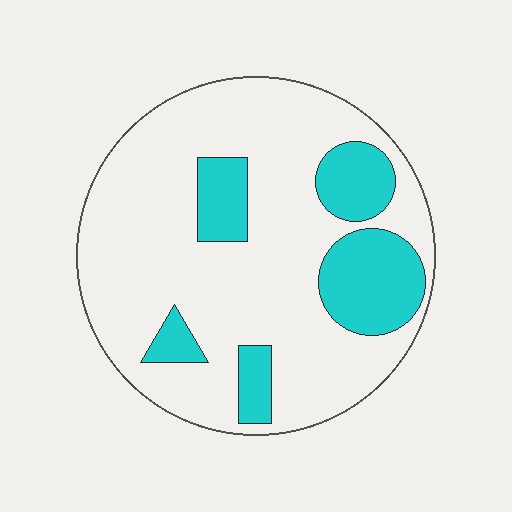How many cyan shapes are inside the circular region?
5.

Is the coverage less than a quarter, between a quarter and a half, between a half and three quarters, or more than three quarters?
Less than a quarter.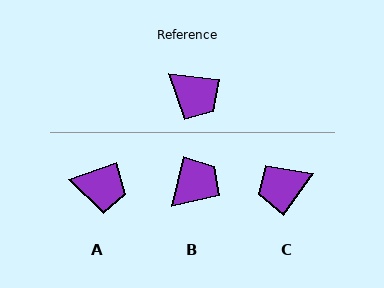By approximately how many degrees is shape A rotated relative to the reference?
Approximately 27 degrees counter-clockwise.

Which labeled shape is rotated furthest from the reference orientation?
C, about 118 degrees away.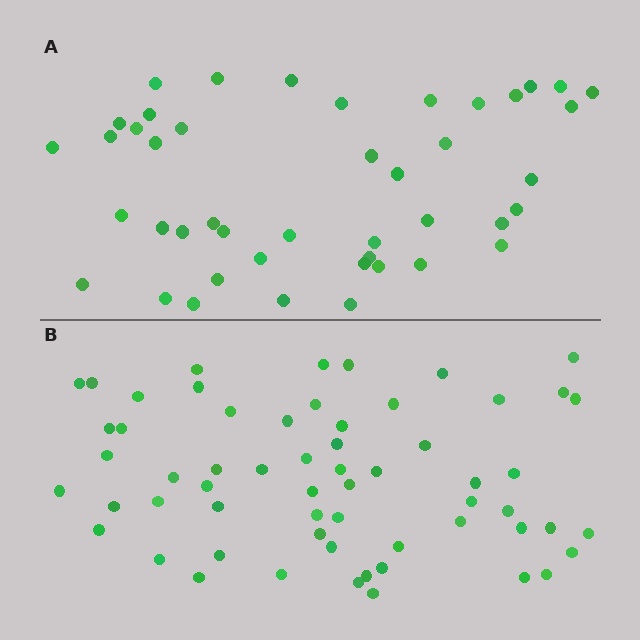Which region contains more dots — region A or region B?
Region B (the bottom region) has more dots.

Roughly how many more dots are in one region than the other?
Region B has approximately 15 more dots than region A.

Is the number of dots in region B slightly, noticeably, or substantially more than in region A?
Region B has noticeably more, but not dramatically so. The ratio is roughly 1.4 to 1.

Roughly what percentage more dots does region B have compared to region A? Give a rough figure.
About 35% more.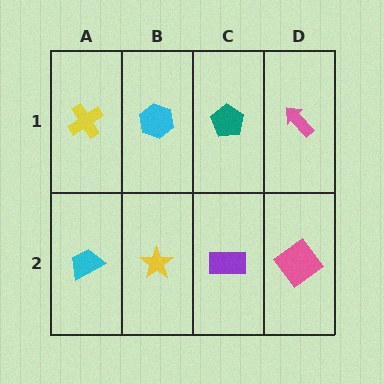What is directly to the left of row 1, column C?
A cyan hexagon.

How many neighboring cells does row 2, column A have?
2.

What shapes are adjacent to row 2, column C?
A teal pentagon (row 1, column C), a yellow star (row 2, column B), a pink diamond (row 2, column D).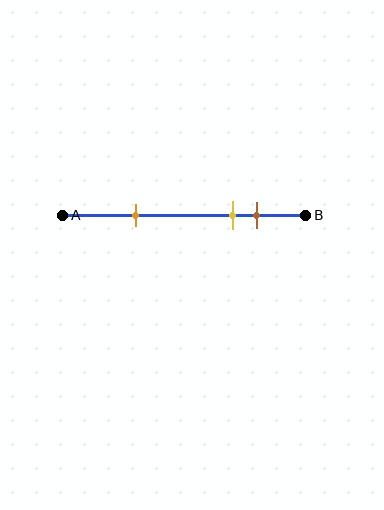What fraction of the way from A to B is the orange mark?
The orange mark is approximately 30% (0.3) of the way from A to B.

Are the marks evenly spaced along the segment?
No, the marks are not evenly spaced.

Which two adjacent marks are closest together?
The yellow and brown marks are the closest adjacent pair.